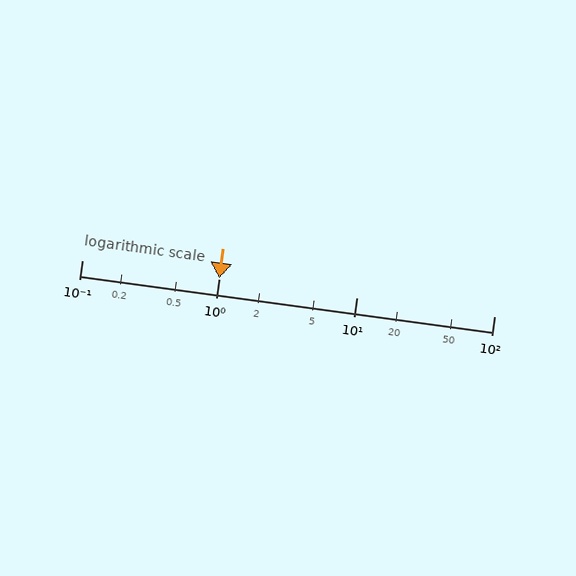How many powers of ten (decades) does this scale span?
The scale spans 3 decades, from 0.1 to 100.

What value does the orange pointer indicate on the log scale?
The pointer indicates approximately 1.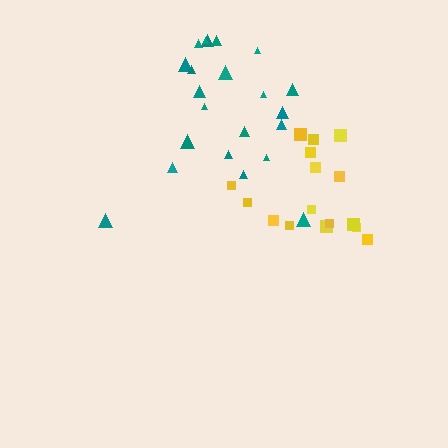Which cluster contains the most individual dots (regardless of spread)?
Teal (22).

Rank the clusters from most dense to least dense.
yellow, teal.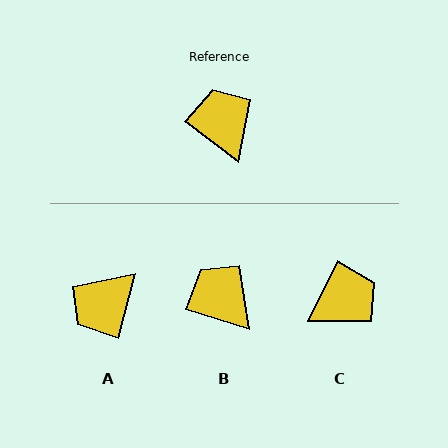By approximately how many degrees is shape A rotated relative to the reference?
Approximately 112 degrees counter-clockwise.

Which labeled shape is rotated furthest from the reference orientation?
A, about 112 degrees away.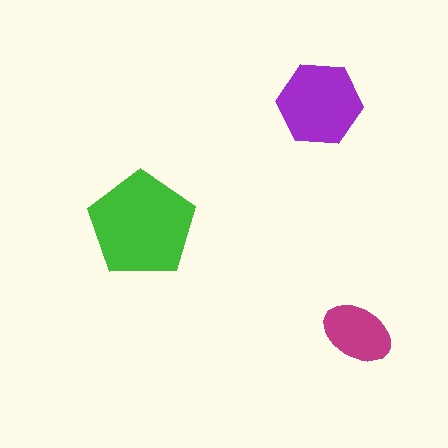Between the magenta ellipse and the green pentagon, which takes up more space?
The green pentagon.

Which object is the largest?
The green pentagon.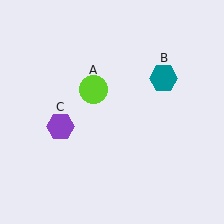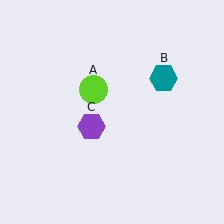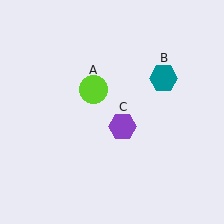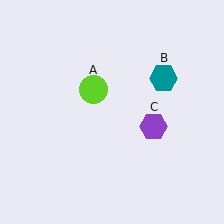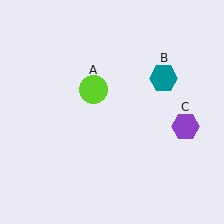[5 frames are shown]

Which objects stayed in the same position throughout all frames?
Lime circle (object A) and teal hexagon (object B) remained stationary.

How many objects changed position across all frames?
1 object changed position: purple hexagon (object C).